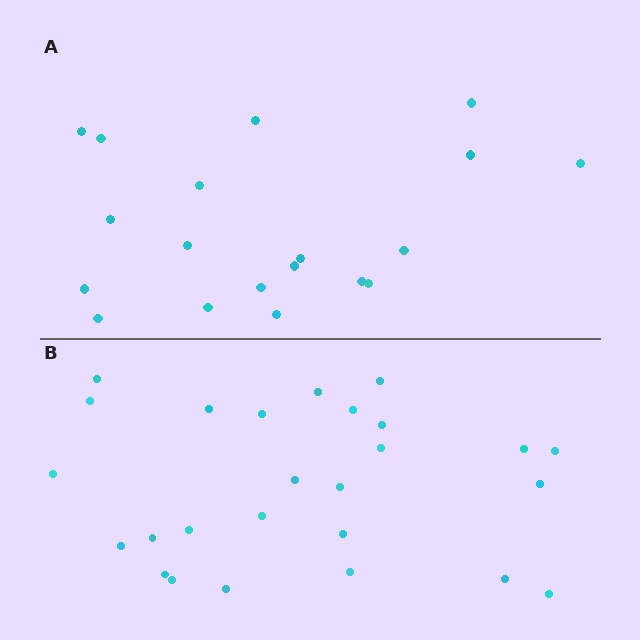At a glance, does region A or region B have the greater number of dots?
Region B (the bottom region) has more dots.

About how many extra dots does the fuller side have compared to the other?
Region B has roughly 8 or so more dots than region A.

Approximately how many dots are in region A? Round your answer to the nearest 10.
About 20 dots. (The exact count is 19, which rounds to 20.)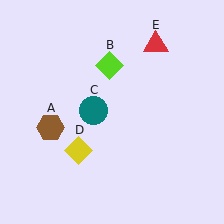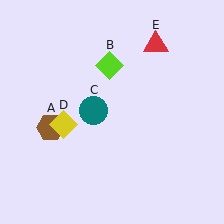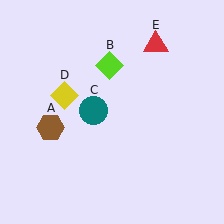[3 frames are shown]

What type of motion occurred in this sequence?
The yellow diamond (object D) rotated clockwise around the center of the scene.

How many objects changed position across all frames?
1 object changed position: yellow diamond (object D).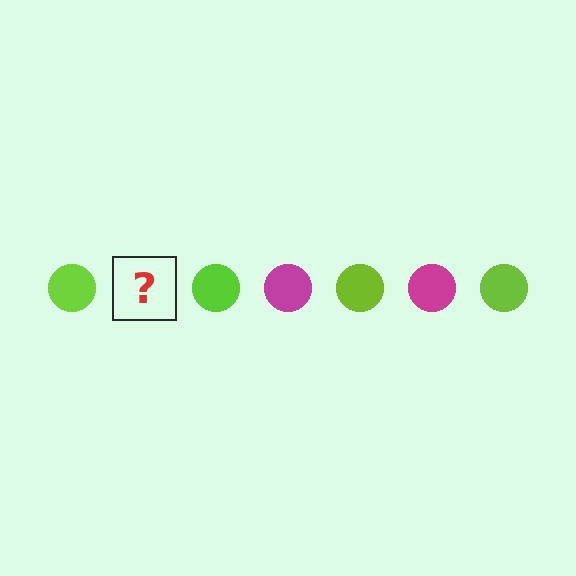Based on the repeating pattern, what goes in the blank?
The blank should be a magenta circle.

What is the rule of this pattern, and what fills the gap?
The rule is that the pattern cycles through lime, magenta circles. The gap should be filled with a magenta circle.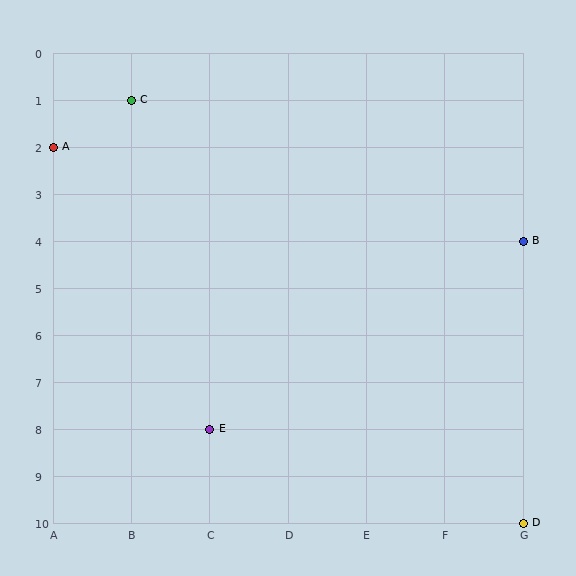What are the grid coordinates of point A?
Point A is at grid coordinates (A, 2).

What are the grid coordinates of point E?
Point E is at grid coordinates (C, 8).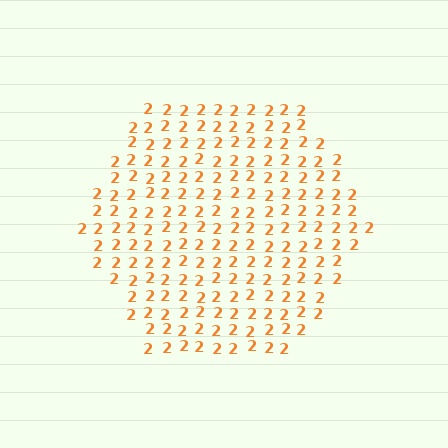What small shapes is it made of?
It is made of small digit 2's.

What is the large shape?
The large shape is a hexagon.